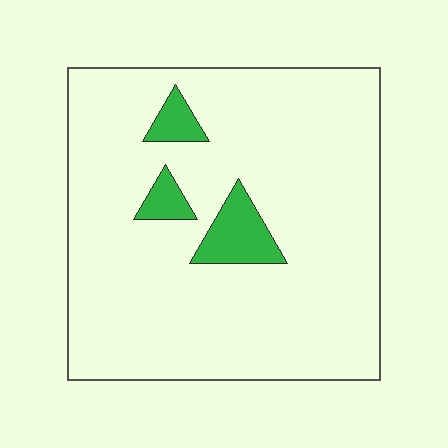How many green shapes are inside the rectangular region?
3.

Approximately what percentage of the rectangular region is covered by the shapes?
Approximately 10%.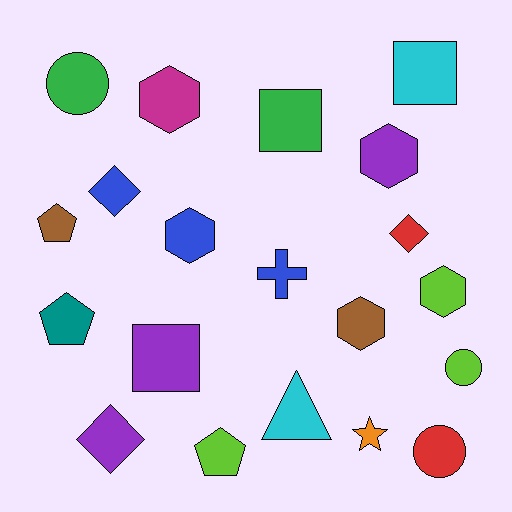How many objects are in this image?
There are 20 objects.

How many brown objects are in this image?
There are 2 brown objects.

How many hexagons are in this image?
There are 5 hexagons.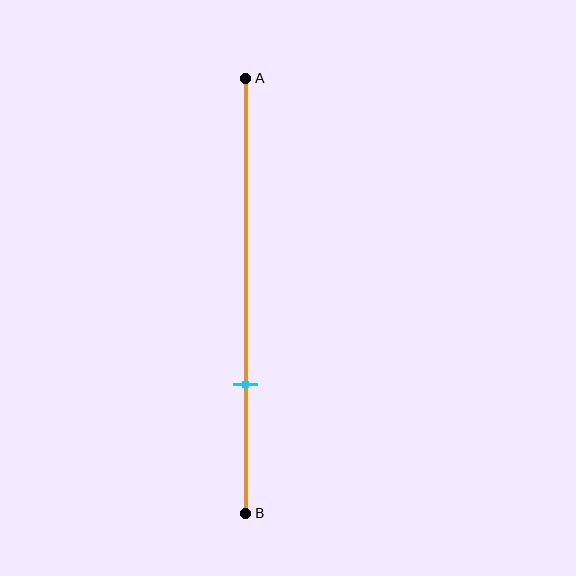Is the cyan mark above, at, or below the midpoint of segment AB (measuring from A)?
The cyan mark is below the midpoint of segment AB.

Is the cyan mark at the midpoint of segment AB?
No, the mark is at about 70% from A, not at the 50% midpoint.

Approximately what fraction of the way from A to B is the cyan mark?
The cyan mark is approximately 70% of the way from A to B.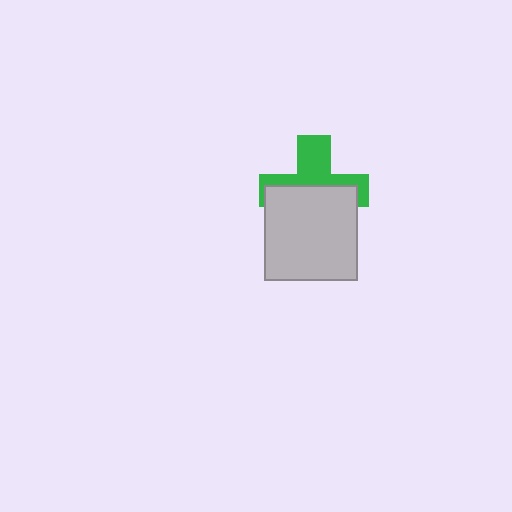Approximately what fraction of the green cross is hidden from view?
Roughly 53% of the green cross is hidden behind the light gray rectangle.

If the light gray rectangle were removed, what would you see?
You would see the complete green cross.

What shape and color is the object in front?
The object in front is a light gray rectangle.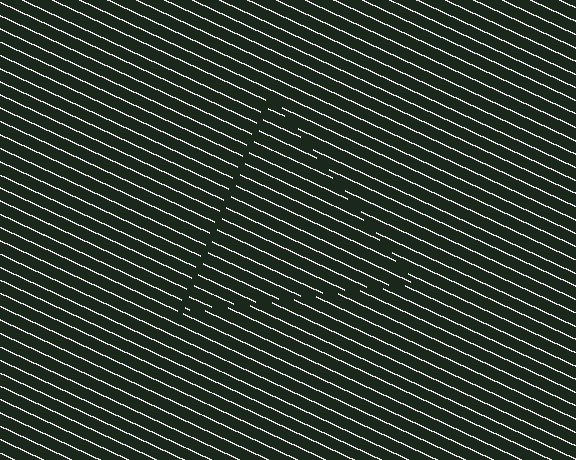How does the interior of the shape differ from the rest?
The interior of the shape contains the same grating, shifted by half a period — the contour is defined by the phase discontinuity where line-ends from the inner and outer gratings abut.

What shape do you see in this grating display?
An illusory triangle. The interior of the shape contains the same grating, shifted by half a period — the contour is defined by the phase discontinuity where line-ends from the inner and outer gratings abut.